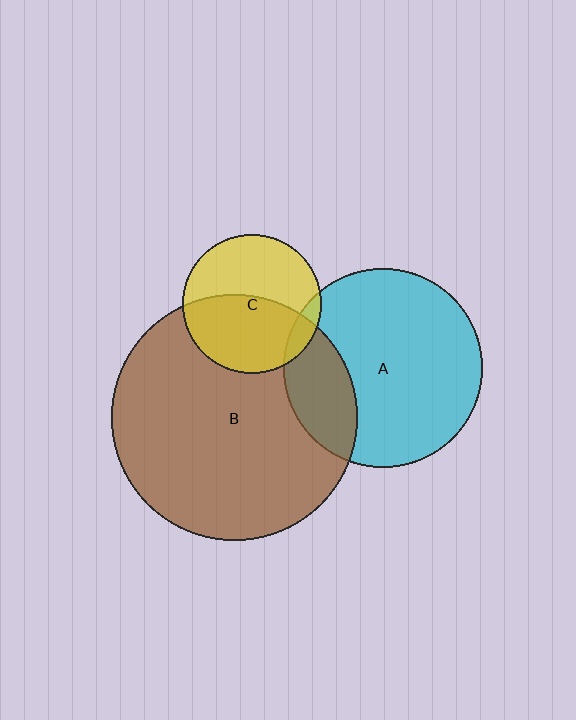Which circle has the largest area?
Circle B (brown).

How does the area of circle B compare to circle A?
Approximately 1.5 times.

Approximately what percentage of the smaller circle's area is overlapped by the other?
Approximately 25%.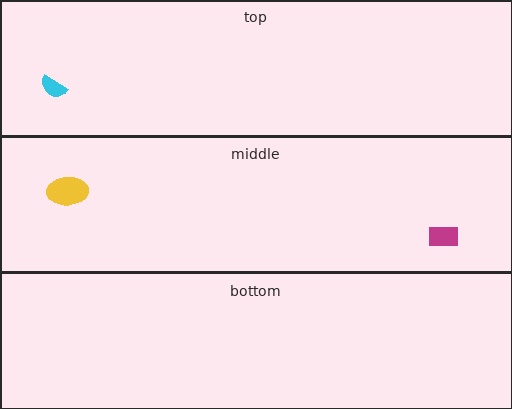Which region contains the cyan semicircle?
The top region.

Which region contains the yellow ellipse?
The middle region.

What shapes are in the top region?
The cyan semicircle.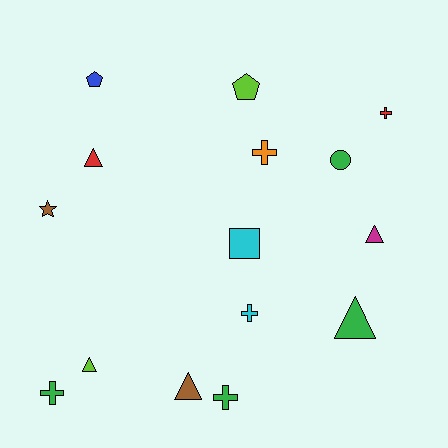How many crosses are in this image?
There are 5 crosses.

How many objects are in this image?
There are 15 objects.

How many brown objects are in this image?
There are 2 brown objects.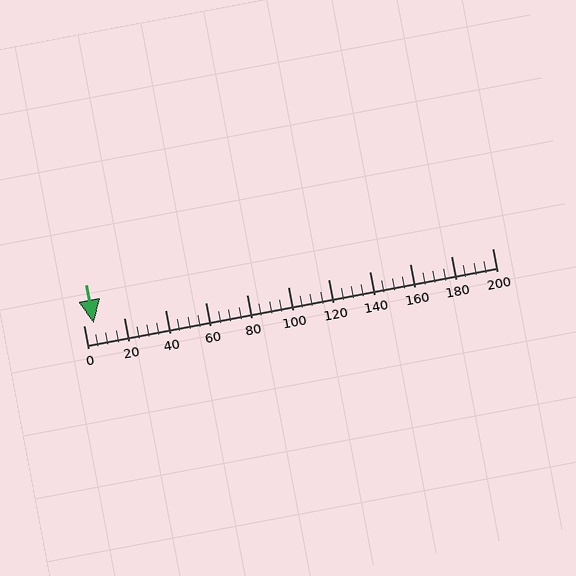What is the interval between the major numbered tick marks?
The major tick marks are spaced 20 units apart.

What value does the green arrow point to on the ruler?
The green arrow points to approximately 5.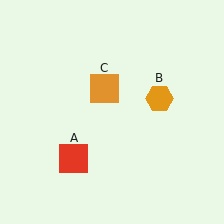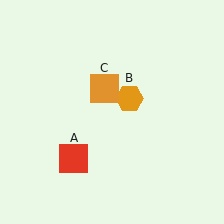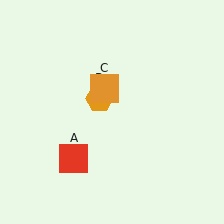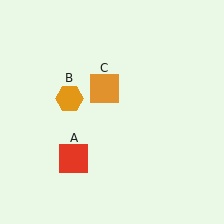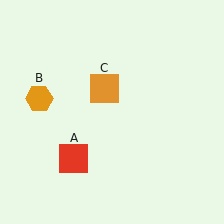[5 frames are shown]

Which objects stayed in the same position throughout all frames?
Red square (object A) and orange square (object C) remained stationary.